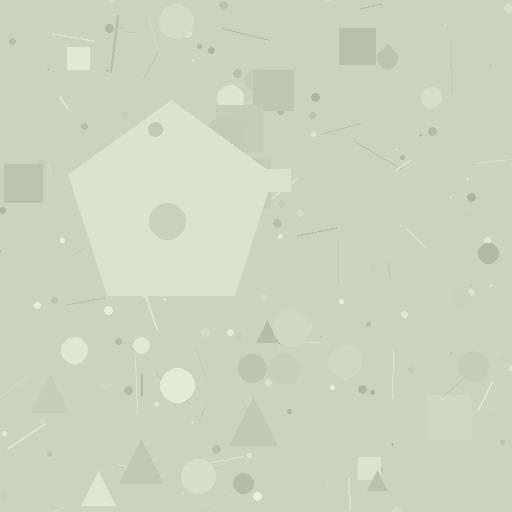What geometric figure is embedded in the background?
A pentagon is embedded in the background.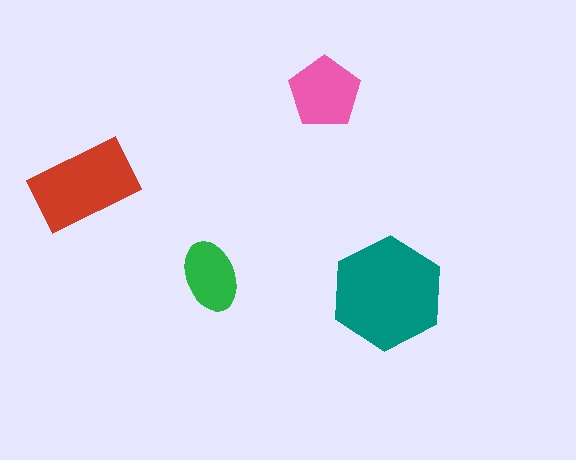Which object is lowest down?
The teal hexagon is bottommost.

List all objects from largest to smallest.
The teal hexagon, the red rectangle, the pink pentagon, the green ellipse.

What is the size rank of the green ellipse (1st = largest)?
4th.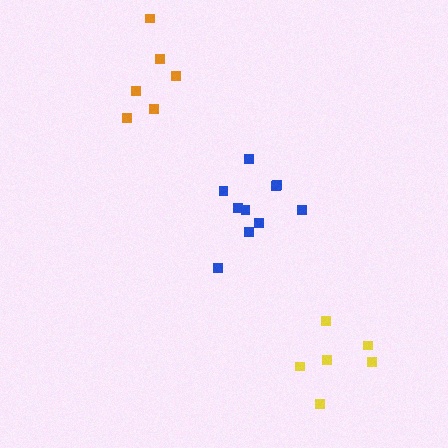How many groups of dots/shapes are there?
There are 3 groups.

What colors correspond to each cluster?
The clusters are colored: orange, yellow, blue.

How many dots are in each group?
Group 1: 6 dots, Group 2: 6 dots, Group 3: 10 dots (22 total).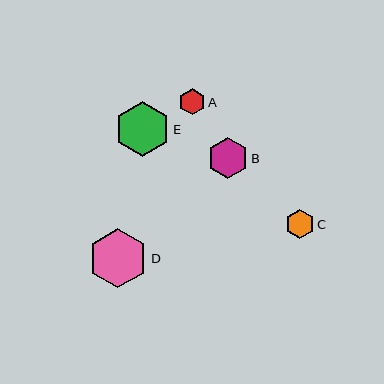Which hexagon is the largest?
Hexagon D is the largest with a size of approximately 59 pixels.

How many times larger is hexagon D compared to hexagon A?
Hexagon D is approximately 2.3 times the size of hexagon A.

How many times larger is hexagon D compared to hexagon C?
Hexagon D is approximately 2.0 times the size of hexagon C.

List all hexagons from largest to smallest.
From largest to smallest: D, E, B, C, A.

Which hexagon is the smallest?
Hexagon A is the smallest with a size of approximately 26 pixels.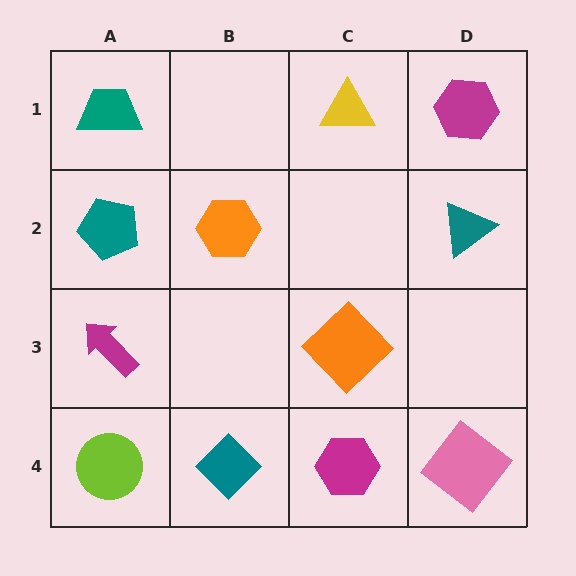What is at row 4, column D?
A pink diamond.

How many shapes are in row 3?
2 shapes.